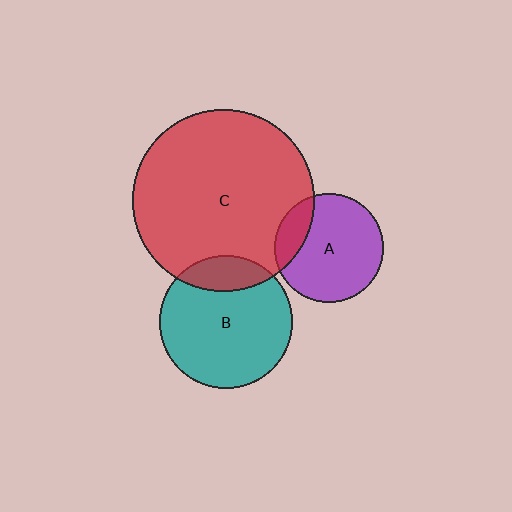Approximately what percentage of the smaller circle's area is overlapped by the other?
Approximately 15%.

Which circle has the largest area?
Circle C (red).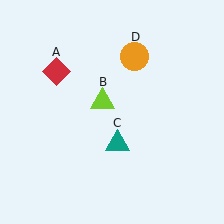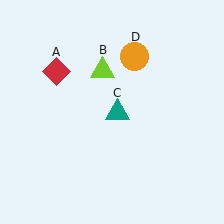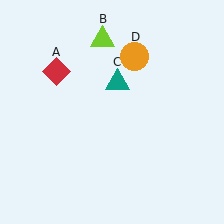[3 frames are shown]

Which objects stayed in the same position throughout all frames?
Red diamond (object A) and orange circle (object D) remained stationary.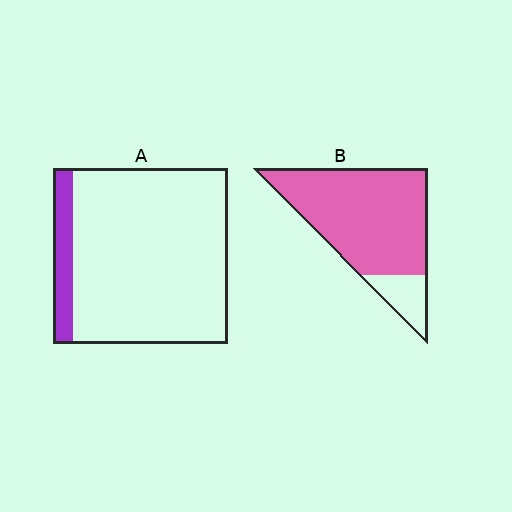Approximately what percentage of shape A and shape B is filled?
A is approximately 10% and B is approximately 85%.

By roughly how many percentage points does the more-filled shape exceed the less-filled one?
By roughly 75 percentage points (B over A).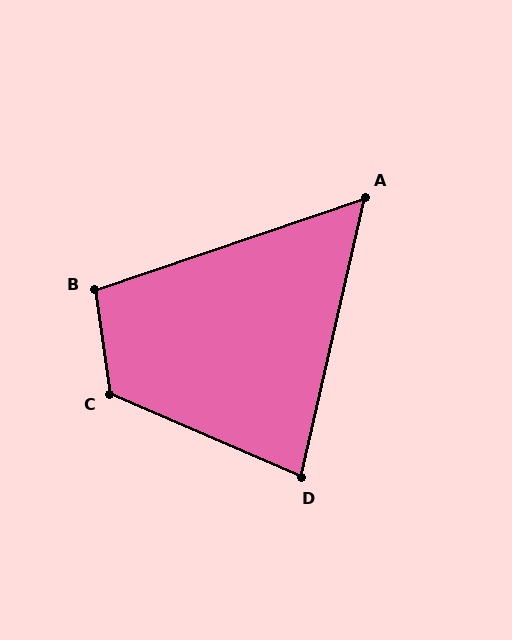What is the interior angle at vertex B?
Approximately 101 degrees (obtuse).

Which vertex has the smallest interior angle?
A, at approximately 58 degrees.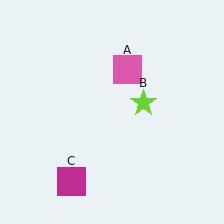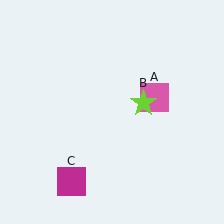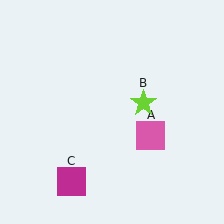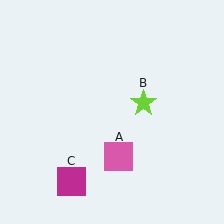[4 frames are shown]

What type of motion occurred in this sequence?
The pink square (object A) rotated clockwise around the center of the scene.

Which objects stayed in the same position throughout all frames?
Lime star (object B) and magenta square (object C) remained stationary.